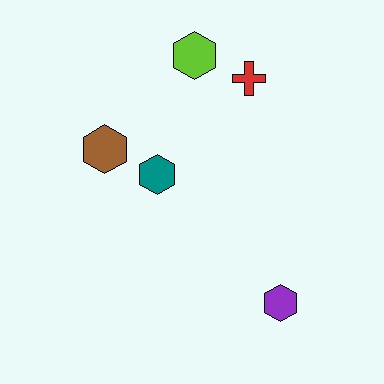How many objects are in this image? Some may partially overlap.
There are 5 objects.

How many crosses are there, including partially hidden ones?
There is 1 cross.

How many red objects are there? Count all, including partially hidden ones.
There is 1 red object.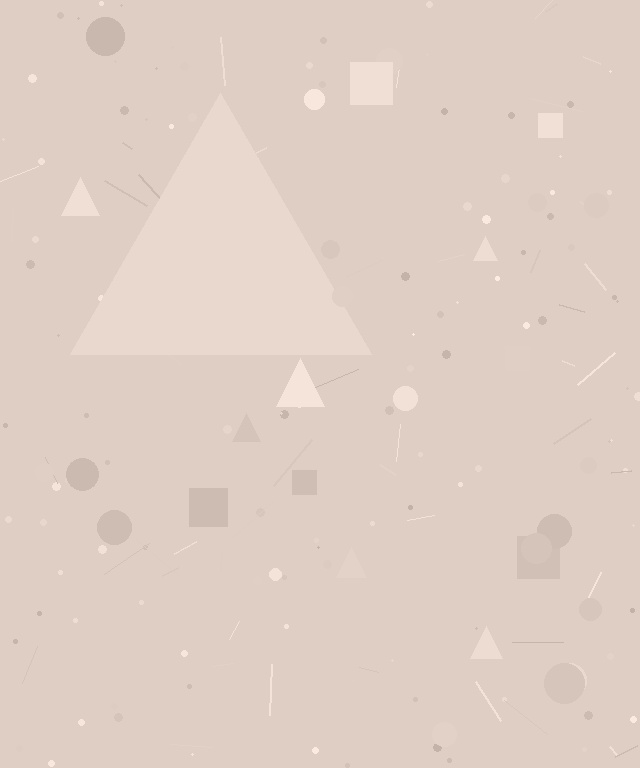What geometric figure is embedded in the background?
A triangle is embedded in the background.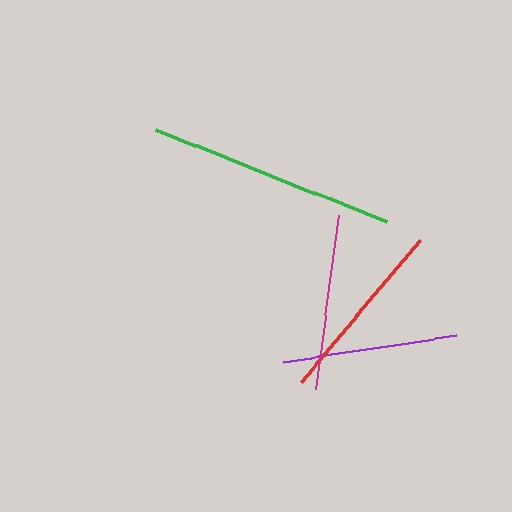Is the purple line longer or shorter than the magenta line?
The magenta line is longer than the purple line.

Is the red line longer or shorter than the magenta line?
The red line is longer than the magenta line.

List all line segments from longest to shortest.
From longest to shortest: green, red, magenta, purple.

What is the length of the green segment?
The green segment is approximately 248 pixels long.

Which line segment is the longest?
The green line is the longest at approximately 248 pixels.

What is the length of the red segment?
The red segment is approximately 185 pixels long.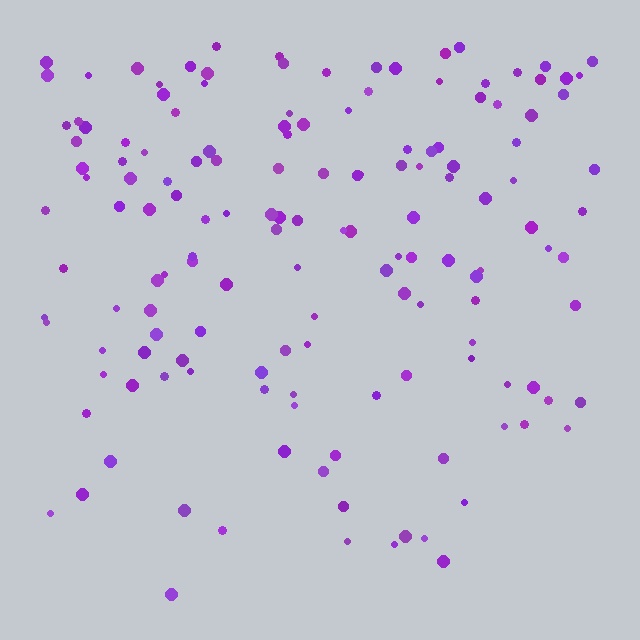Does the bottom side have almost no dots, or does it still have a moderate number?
Still a moderate number, just noticeably fewer than the top.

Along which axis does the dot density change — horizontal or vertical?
Vertical.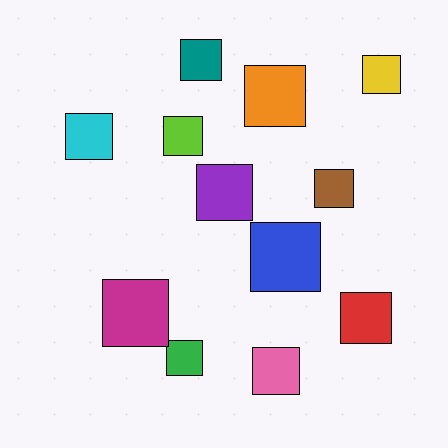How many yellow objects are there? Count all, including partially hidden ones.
There is 1 yellow object.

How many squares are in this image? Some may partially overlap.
There are 12 squares.